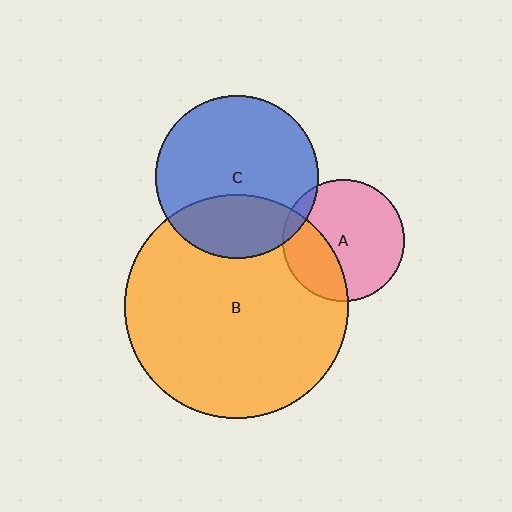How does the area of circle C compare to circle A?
Approximately 1.8 times.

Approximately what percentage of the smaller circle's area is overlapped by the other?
Approximately 10%.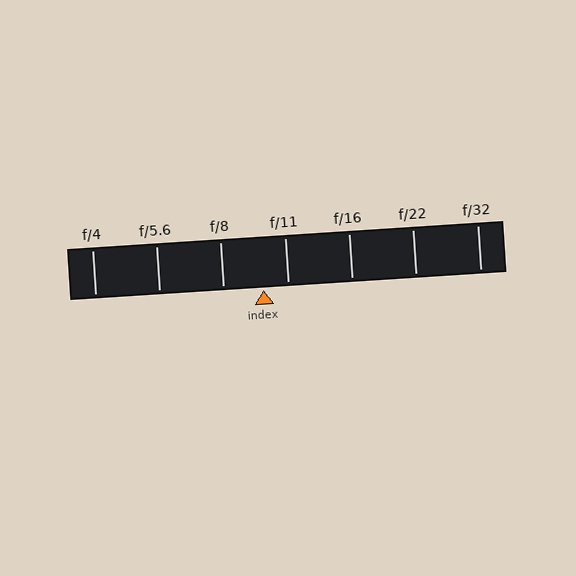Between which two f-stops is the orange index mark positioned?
The index mark is between f/8 and f/11.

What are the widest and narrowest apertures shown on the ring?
The widest aperture shown is f/4 and the narrowest is f/32.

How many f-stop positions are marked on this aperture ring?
There are 7 f-stop positions marked.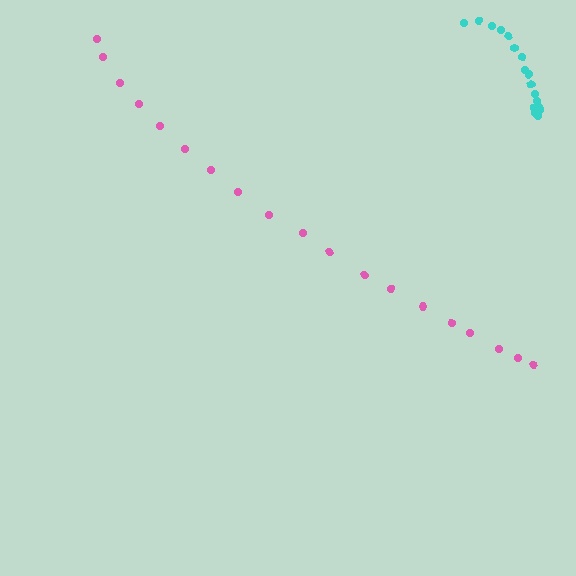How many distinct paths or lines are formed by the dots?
There are 2 distinct paths.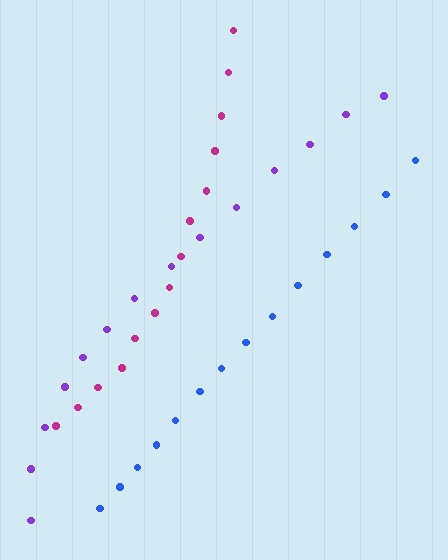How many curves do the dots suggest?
There are 3 distinct paths.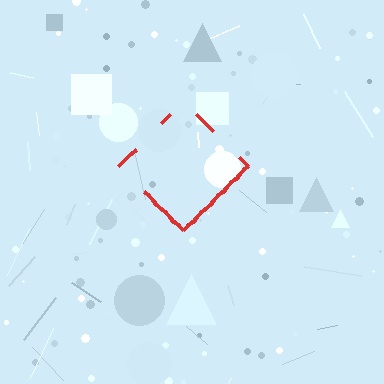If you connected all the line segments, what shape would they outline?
They would outline a diamond.